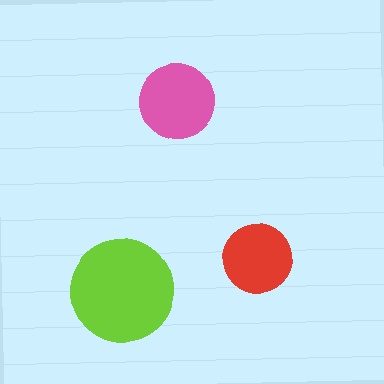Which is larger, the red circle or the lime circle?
The lime one.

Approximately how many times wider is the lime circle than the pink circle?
About 1.5 times wider.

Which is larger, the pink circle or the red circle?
The pink one.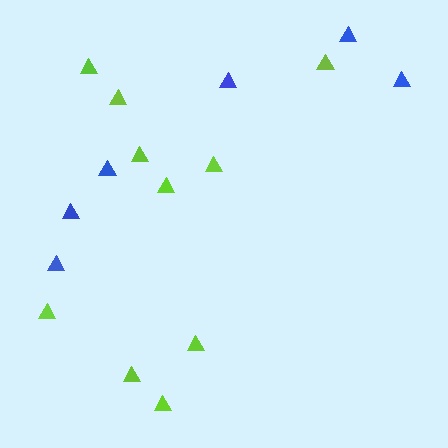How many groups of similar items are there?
There are 2 groups: one group of lime triangles (10) and one group of blue triangles (6).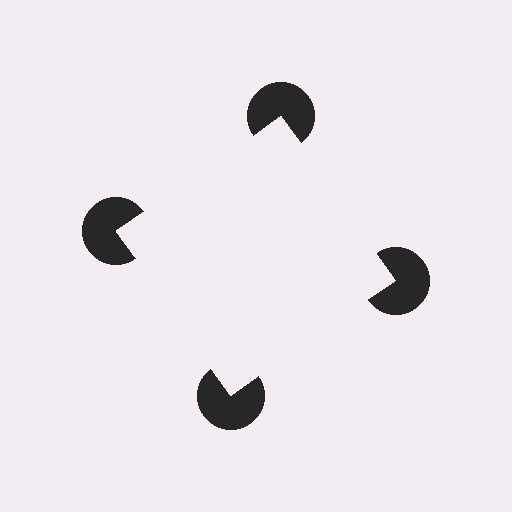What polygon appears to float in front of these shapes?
An illusory square — its edges are inferred from the aligned wedge cuts in the pac-man discs, not physically drawn.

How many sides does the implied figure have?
4 sides.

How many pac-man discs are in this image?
There are 4 — one at each vertex of the illusory square.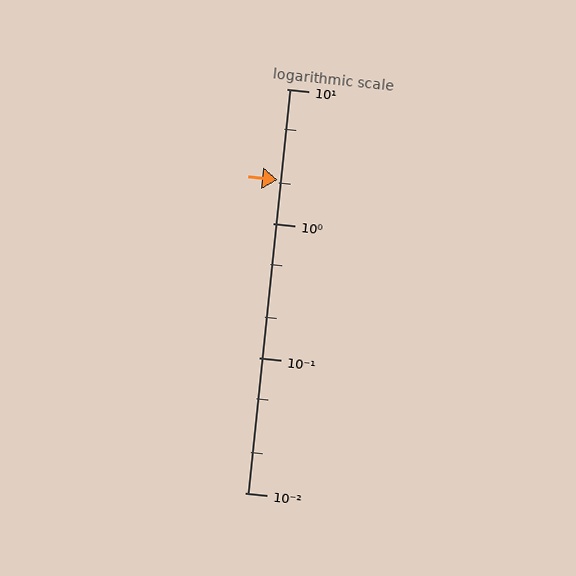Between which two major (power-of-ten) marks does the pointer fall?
The pointer is between 1 and 10.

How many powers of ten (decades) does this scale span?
The scale spans 3 decades, from 0.01 to 10.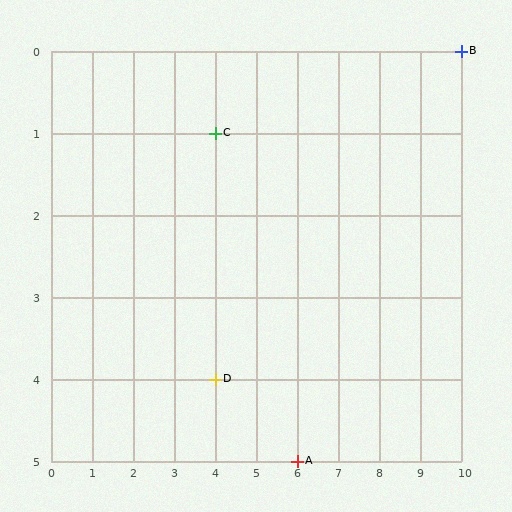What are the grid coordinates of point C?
Point C is at grid coordinates (4, 1).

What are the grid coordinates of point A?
Point A is at grid coordinates (6, 5).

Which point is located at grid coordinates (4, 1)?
Point C is at (4, 1).